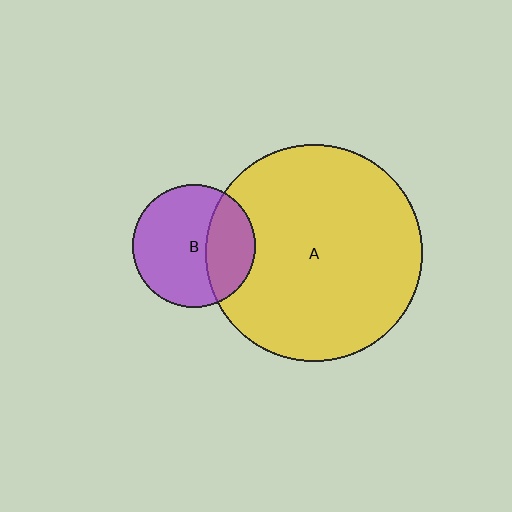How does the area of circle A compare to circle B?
Approximately 3.1 times.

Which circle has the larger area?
Circle A (yellow).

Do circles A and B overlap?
Yes.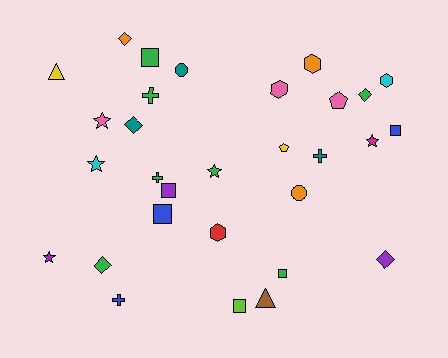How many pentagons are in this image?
There are 2 pentagons.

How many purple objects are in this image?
There are 3 purple objects.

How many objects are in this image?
There are 30 objects.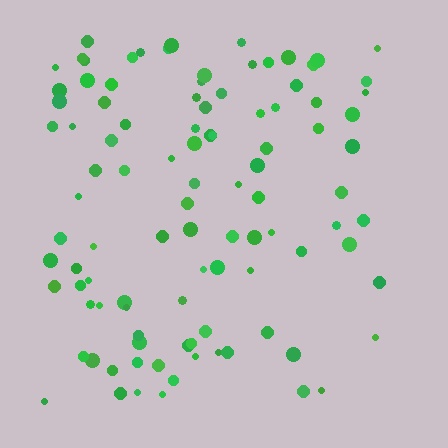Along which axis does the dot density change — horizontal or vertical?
Horizontal.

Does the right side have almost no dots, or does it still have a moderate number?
Still a moderate number, just noticeably fewer than the left.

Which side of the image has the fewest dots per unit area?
The right.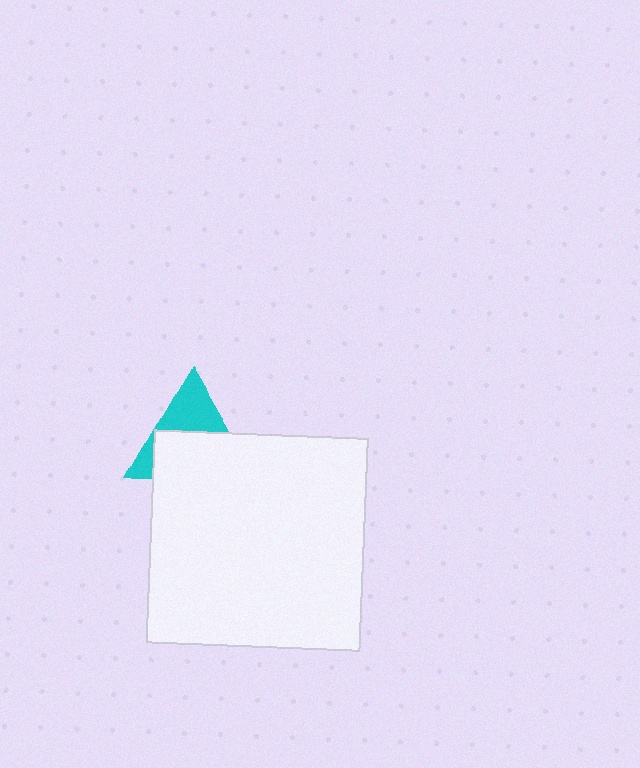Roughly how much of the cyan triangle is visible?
A small part of it is visible (roughly 41%).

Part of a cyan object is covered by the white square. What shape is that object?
It is a triangle.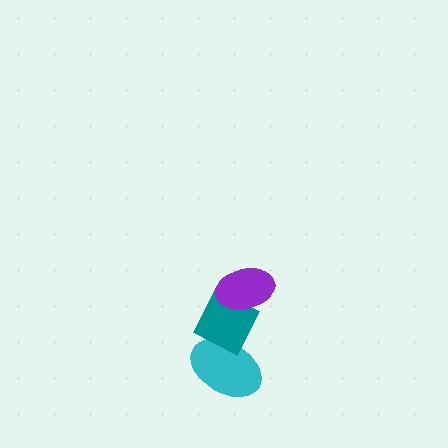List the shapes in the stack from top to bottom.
From top to bottom: the purple ellipse, the teal diamond, the cyan ellipse.